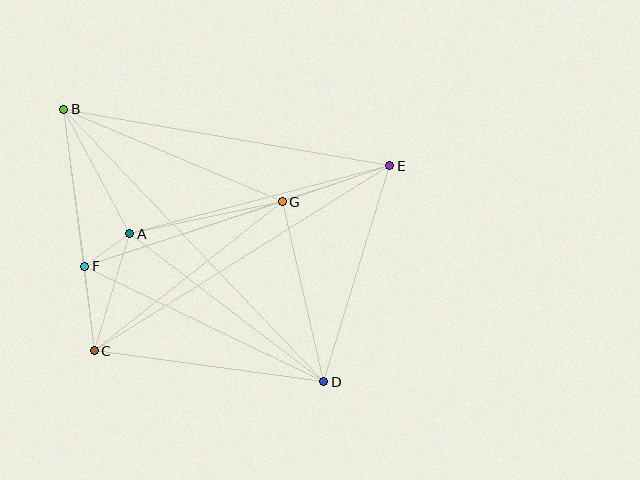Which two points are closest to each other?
Points A and F are closest to each other.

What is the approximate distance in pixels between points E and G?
The distance between E and G is approximately 114 pixels.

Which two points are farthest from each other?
Points B and D are farthest from each other.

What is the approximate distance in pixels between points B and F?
The distance between B and F is approximately 159 pixels.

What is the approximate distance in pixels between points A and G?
The distance between A and G is approximately 156 pixels.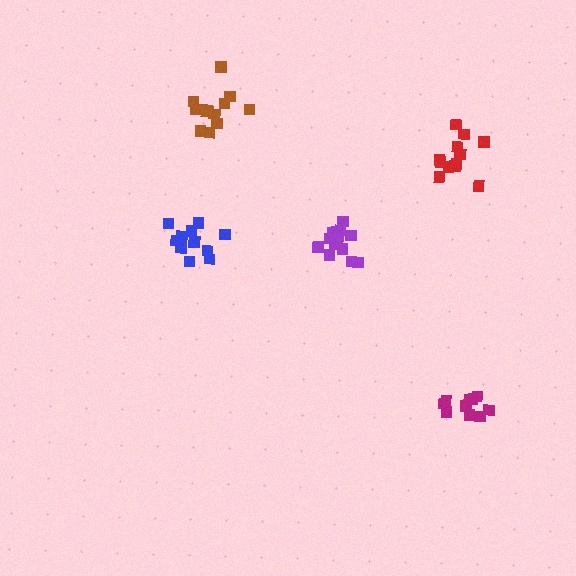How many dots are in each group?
Group 1: 15 dots, Group 2: 11 dots, Group 3: 12 dots, Group 4: 10 dots, Group 5: 13 dots (61 total).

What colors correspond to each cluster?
The clusters are colored: purple, blue, red, magenta, brown.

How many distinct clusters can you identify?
There are 5 distinct clusters.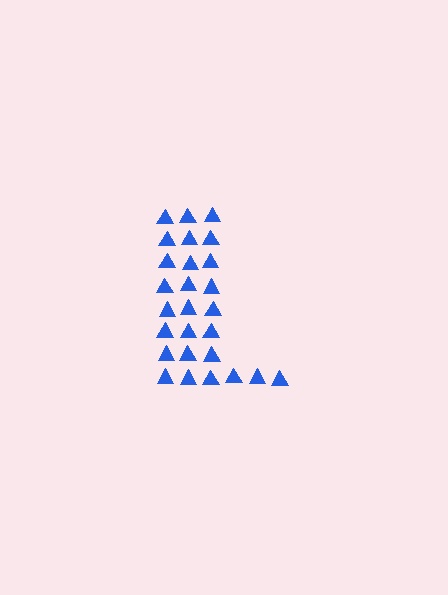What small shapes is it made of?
It is made of small triangles.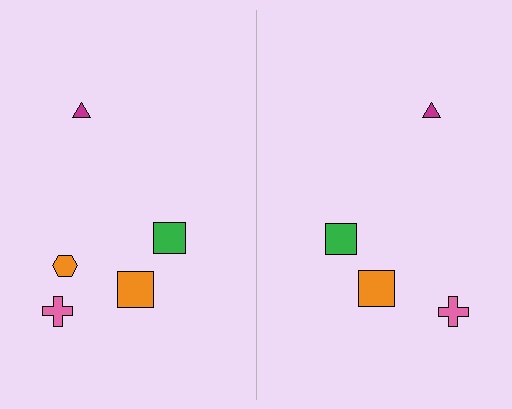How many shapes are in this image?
There are 9 shapes in this image.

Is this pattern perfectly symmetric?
No, the pattern is not perfectly symmetric. A orange hexagon is missing from the right side.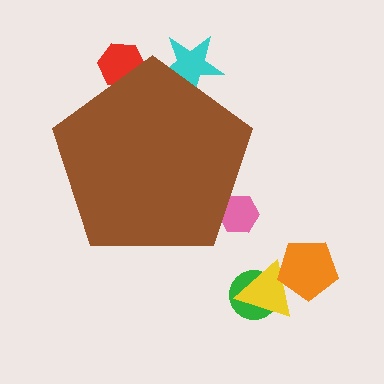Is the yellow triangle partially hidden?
No, the yellow triangle is fully visible.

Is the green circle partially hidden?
No, the green circle is fully visible.